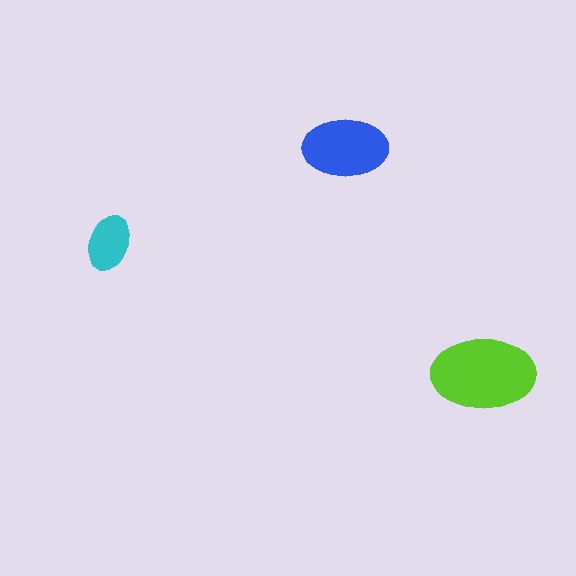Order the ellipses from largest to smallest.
the lime one, the blue one, the cyan one.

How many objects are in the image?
There are 3 objects in the image.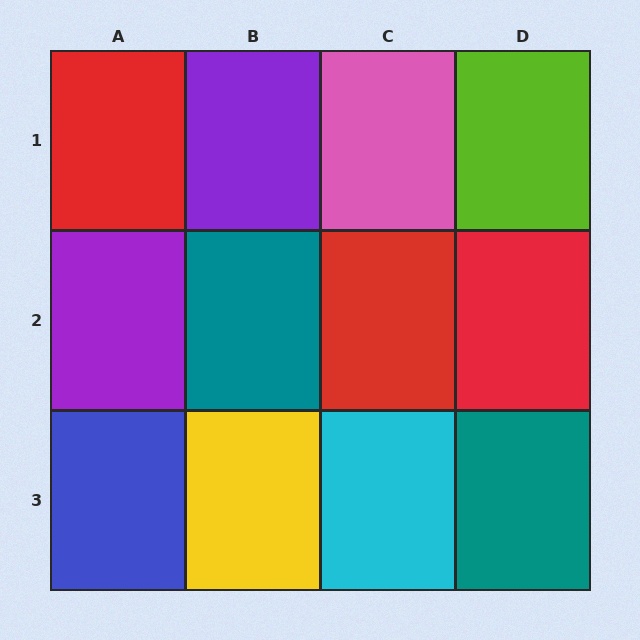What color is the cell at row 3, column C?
Cyan.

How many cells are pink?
1 cell is pink.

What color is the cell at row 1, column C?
Pink.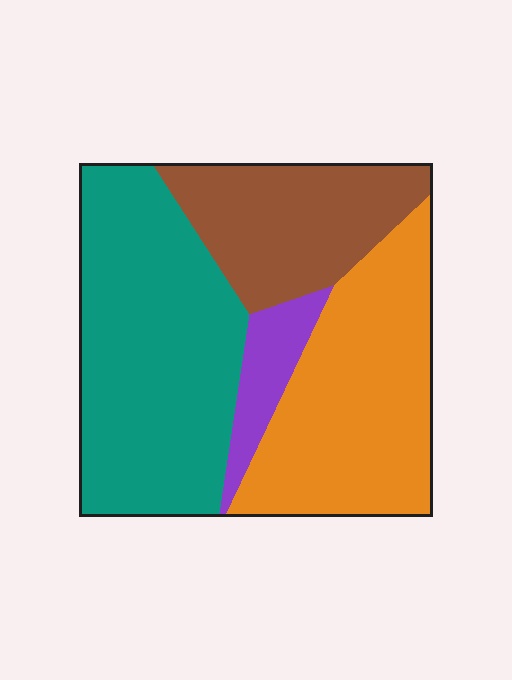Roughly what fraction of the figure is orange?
Orange covers about 30% of the figure.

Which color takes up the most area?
Teal, at roughly 40%.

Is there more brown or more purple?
Brown.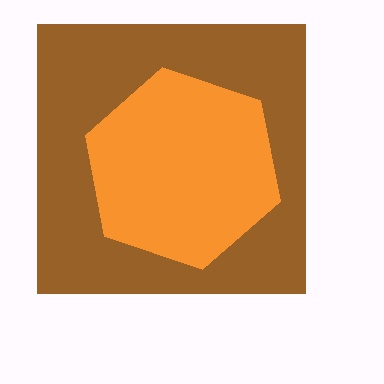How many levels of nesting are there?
2.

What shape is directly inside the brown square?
The orange hexagon.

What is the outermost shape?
The brown square.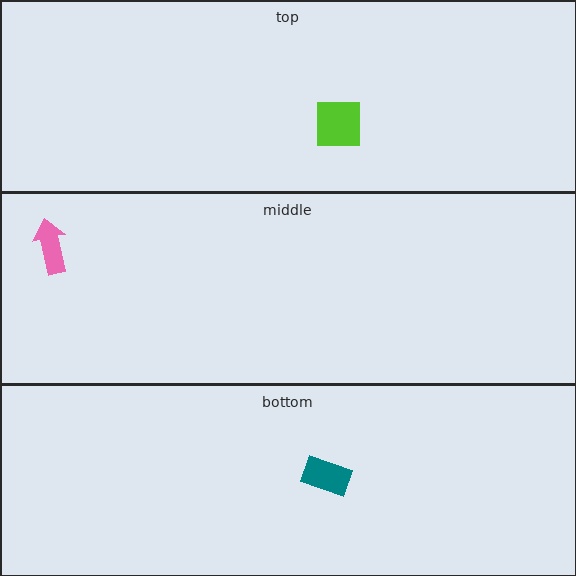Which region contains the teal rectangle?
The bottom region.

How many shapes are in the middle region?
1.